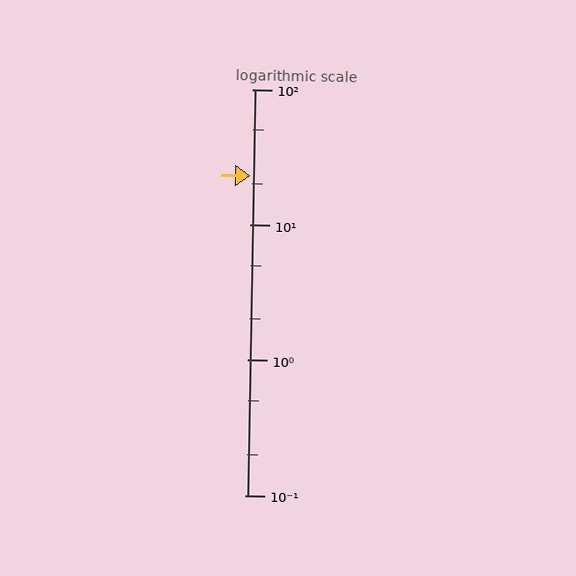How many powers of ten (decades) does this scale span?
The scale spans 3 decades, from 0.1 to 100.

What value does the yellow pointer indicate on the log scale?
The pointer indicates approximately 23.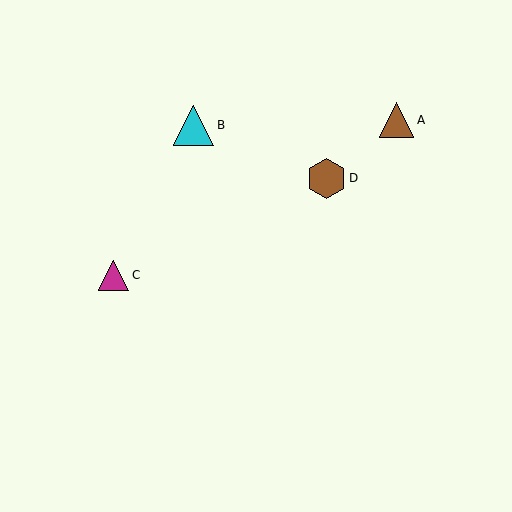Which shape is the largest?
The cyan triangle (labeled B) is the largest.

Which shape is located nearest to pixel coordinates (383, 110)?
The brown triangle (labeled A) at (397, 120) is nearest to that location.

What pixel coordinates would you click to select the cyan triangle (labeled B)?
Click at (194, 125) to select the cyan triangle B.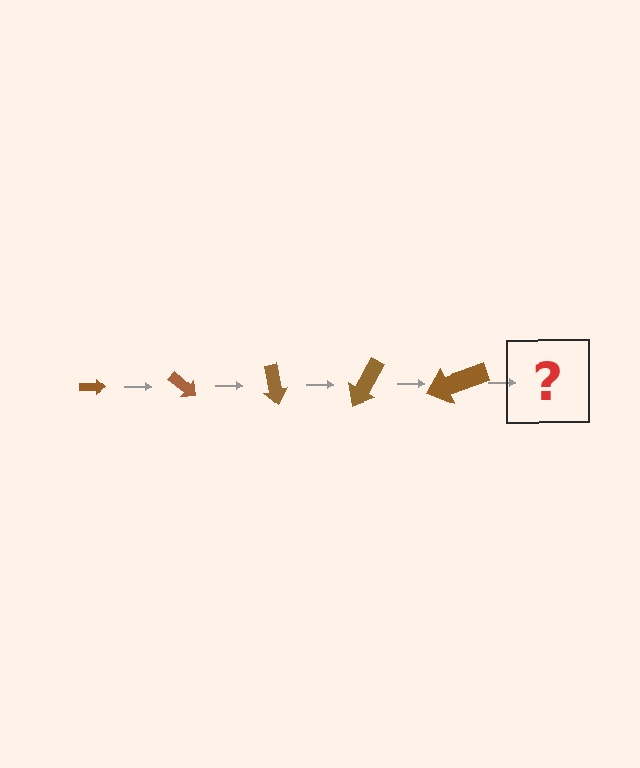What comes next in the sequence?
The next element should be an arrow, larger than the previous one and rotated 200 degrees from the start.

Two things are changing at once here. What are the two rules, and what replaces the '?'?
The two rules are that the arrow grows larger each step and it rotates 40 degrees each step. The '?' should be an arrow, larger than the previous one and rotated 200 degrees from the start.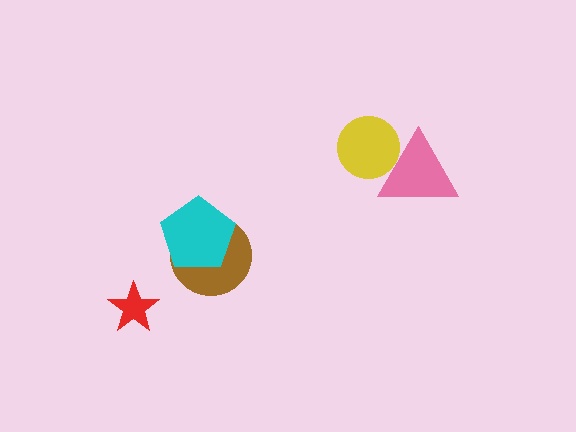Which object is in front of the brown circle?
The cyan pentagon is in front of the brown circle.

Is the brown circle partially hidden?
Yes, it is partially covered by another shape.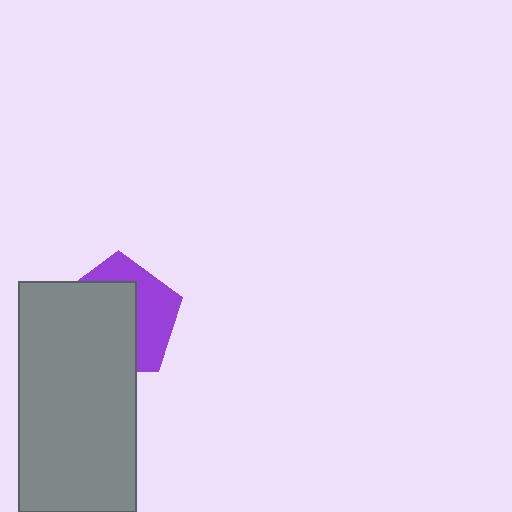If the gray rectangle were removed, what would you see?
You would see the complete purple pentagon.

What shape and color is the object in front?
The object in front is a gray rectangle.